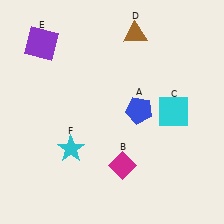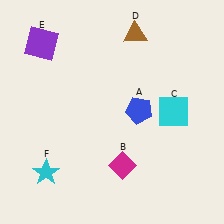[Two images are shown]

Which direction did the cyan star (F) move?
The cyan star (F) moved left.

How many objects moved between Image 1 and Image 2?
1 object moved between the two images.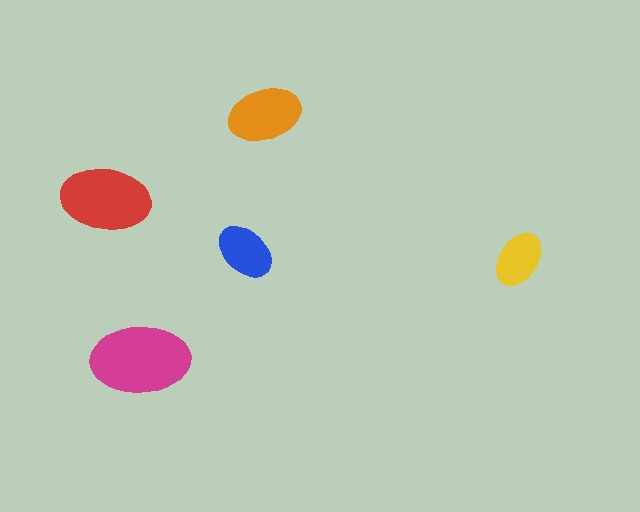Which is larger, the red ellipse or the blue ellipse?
The red one.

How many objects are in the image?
There are 5 objects in the image.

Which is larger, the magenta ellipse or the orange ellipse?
The magenta one.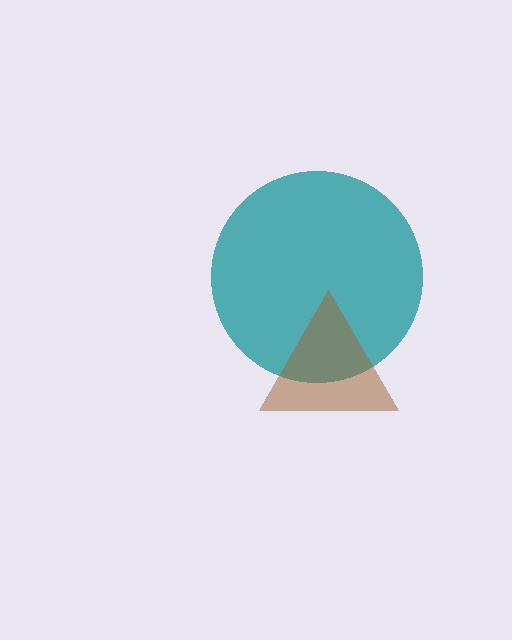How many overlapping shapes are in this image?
There are 2 overlapping shapes in the image.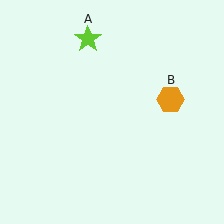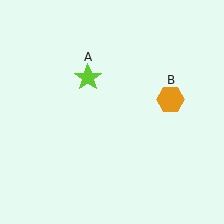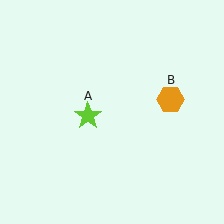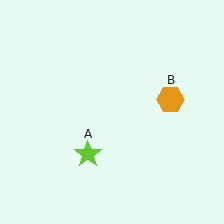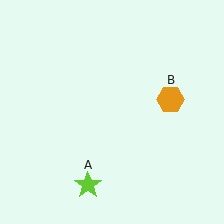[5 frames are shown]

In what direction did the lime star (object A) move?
The lime star (object A) moved down.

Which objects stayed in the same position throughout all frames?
Orange hexagon (object B) remained stationary.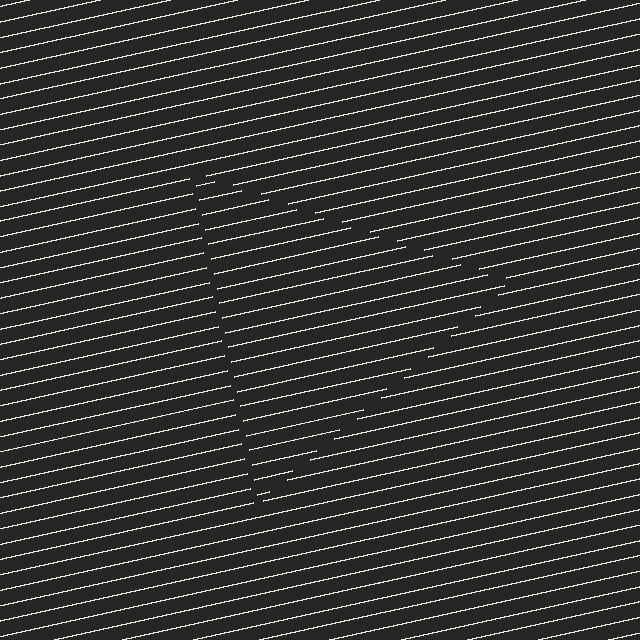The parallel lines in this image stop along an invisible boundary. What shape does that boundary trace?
An illusory triangle. The interior of the shape contains the same grating, shifted by half a period — the contour is defined by the phase discontinuity where line-ends from the inner and outer gratings abut.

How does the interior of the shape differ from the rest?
The interior of the shape contains the same grating, shifted by half a period — the contour is defined by the phase discontinuity where line-ends from the inner and outer gratings abut.